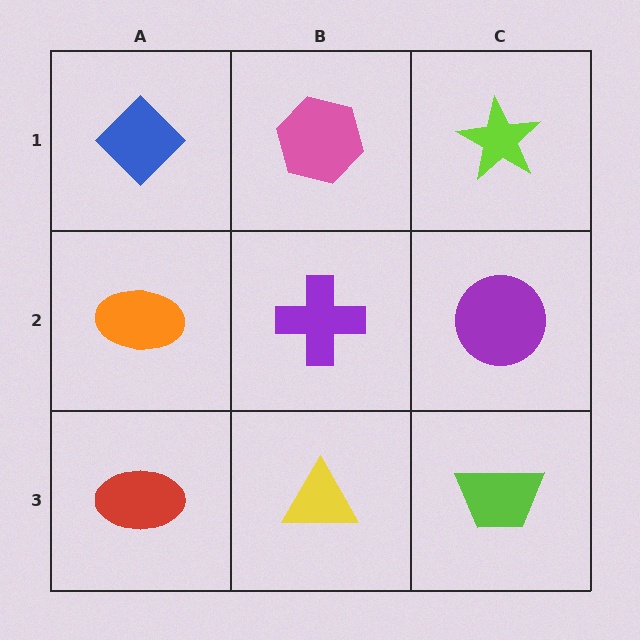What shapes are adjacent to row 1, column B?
A purple cross (row 2, column B), a blue diamond (row 1, column A), a lime star (row 1, column C).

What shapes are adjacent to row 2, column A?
A blue diamond (row 1, column A), a red ellipse (row 3, column A), a purple cross (row 2, column B).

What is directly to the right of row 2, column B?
A purple circle.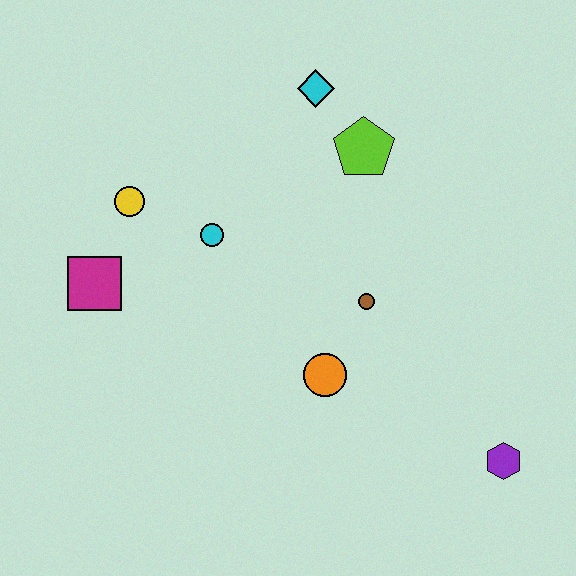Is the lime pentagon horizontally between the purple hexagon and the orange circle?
Yes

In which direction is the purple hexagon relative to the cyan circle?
The purple hexagon is to the right of the cyan circle.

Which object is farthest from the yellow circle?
The purple hexagon is farthest from the yellow circle.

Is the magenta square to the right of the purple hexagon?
No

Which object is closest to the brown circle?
The orange circle is closest to the brown circle.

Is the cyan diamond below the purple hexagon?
No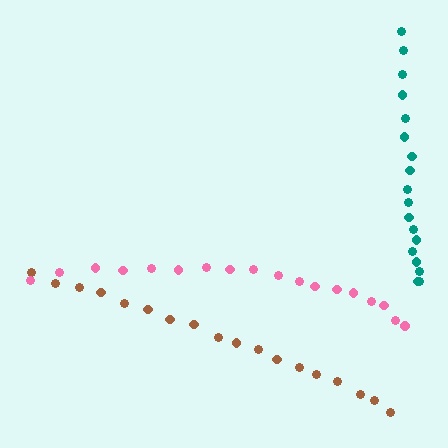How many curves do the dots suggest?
There are 3 distinct paths.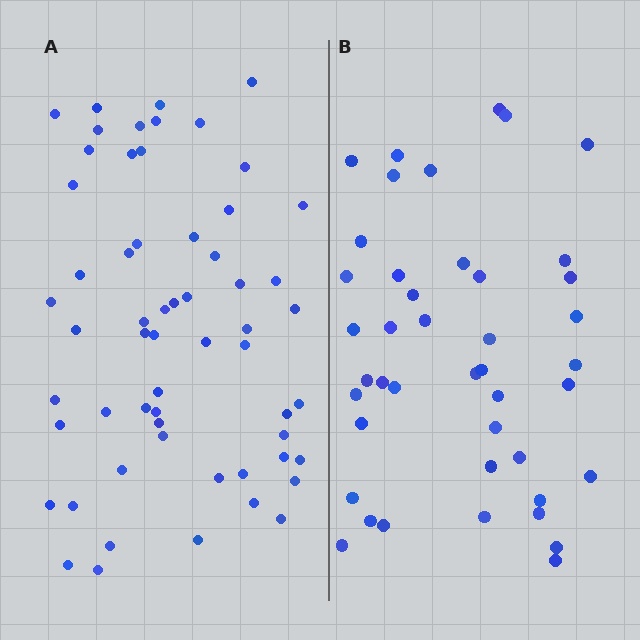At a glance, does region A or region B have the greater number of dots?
Region A (the left region) has more dots.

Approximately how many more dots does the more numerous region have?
Region A has approximately 15 more dots than region B.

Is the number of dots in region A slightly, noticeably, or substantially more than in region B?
Region A has noticeably more, but not dramatically so. The ratio is roughly 1.4 to 1.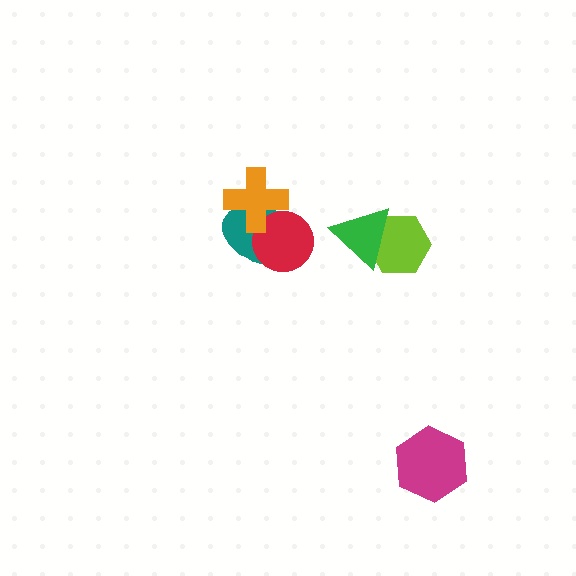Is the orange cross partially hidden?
No, no other shape covers it.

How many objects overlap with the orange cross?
2 objects overlap with the orange cross.